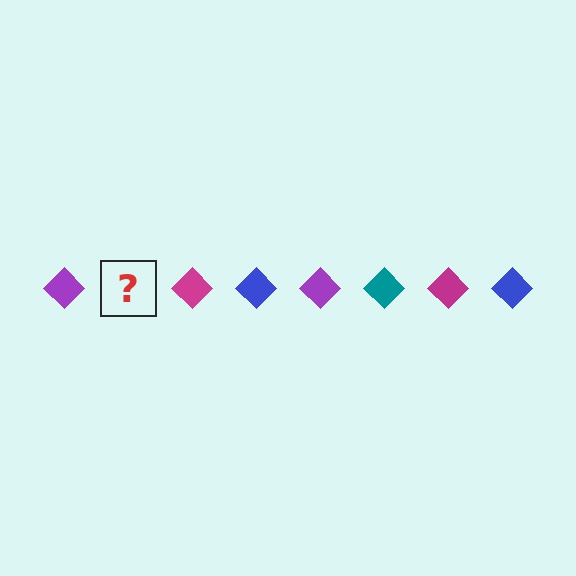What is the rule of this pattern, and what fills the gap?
The rule is that the pattern cycles through purple, teal, magenta, blue diamonds. The gap should be filled with a teal diamond.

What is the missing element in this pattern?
The missing element is a teal diamond.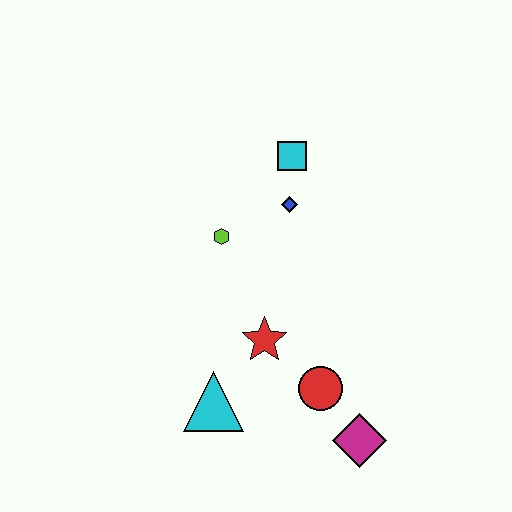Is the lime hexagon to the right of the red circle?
No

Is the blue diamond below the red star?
No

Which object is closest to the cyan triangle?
The red star is closest to the cyan triangle.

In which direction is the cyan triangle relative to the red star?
The cyan triangle is below the red star.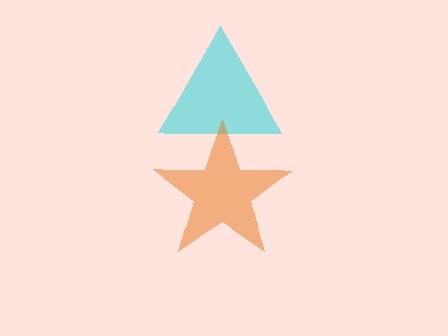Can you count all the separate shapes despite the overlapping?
Yes, there are 2 separate shapes.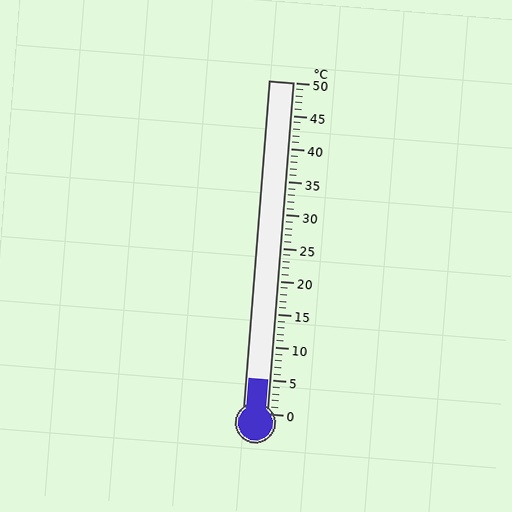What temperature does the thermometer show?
The thermometer shows approximately 5°C.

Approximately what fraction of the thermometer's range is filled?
The thermometer is filled to approximately 10% of its range.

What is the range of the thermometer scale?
The thermometer scale ranges from 0°C to 50°C.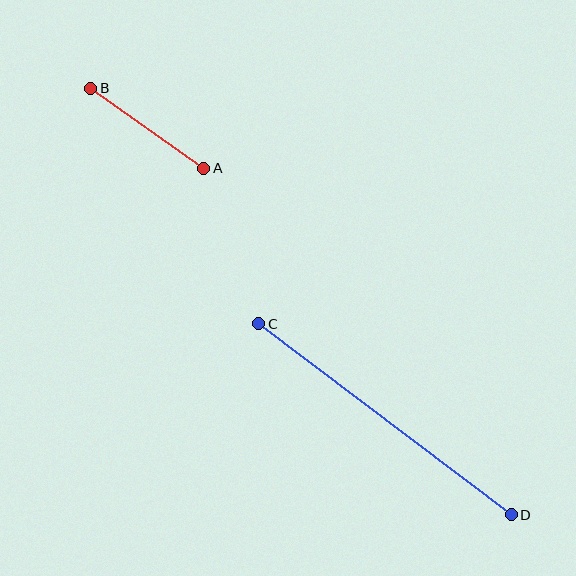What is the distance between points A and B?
The distance is approximately 139 pixels.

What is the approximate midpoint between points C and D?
The midpoint is at approximately (385, 419) pixels.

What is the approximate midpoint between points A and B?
The midpoint is at approximately (147, 128) pixels.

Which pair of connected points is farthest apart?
Points C and D are farthest apart.